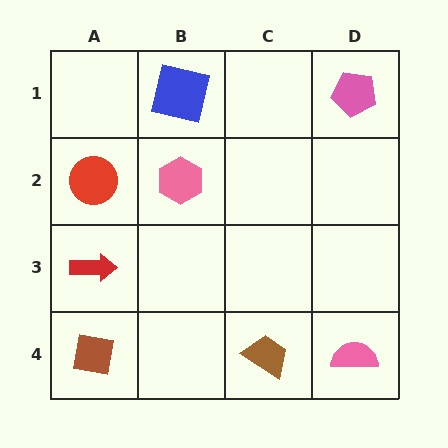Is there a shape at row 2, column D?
No, that cell is empty.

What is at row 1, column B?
A blue square.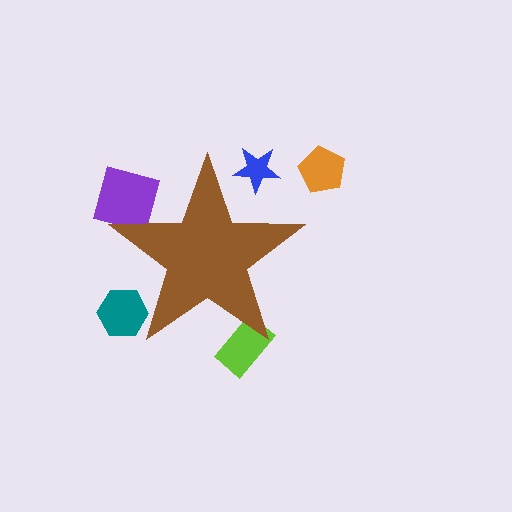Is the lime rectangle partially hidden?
Yes, the lime rectangle is partially hidden behind the brown star.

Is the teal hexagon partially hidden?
Yes, the teal hexagon is partially hidden behind the brown star.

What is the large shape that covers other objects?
A brown star.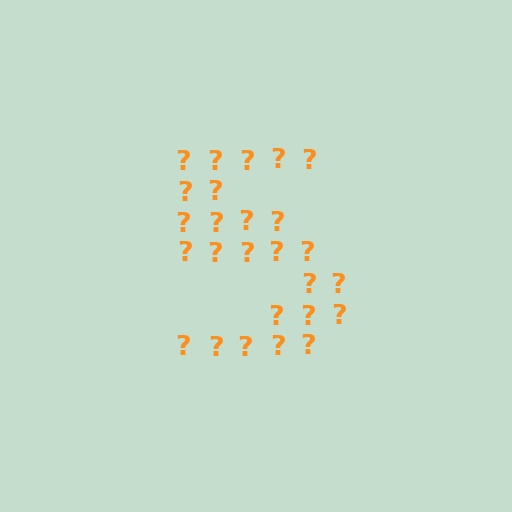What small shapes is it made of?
It is made of small question marks.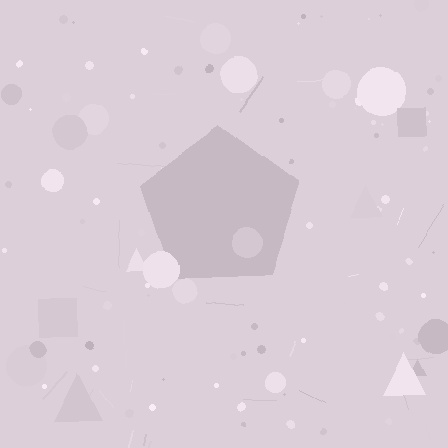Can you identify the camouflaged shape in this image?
The camouflaged shape is a pentagon.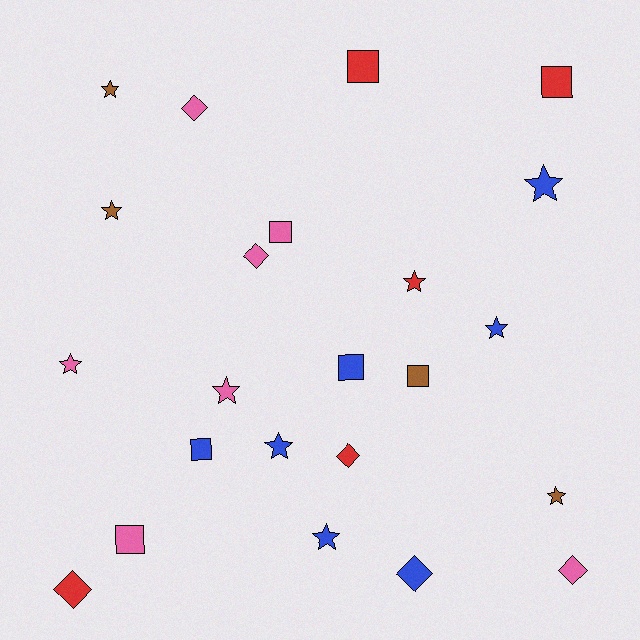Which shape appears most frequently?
Star, with 10 objects.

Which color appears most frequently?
Pink, with 7 objects.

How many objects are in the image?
There are 23 objects.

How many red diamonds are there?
There are 2 red diamonds.